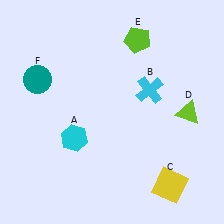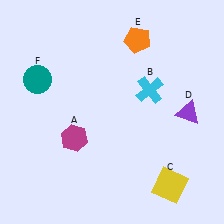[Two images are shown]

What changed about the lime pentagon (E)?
In Image 1, E is lime. In Image 2, it changed to orange.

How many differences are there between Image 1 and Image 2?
There are 3 differences between the two images.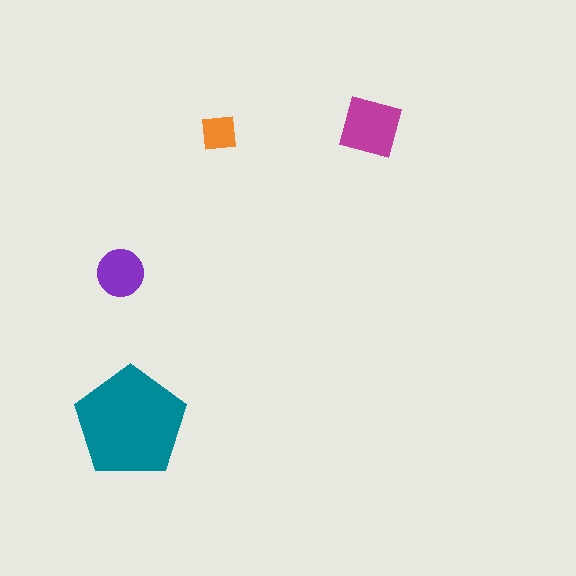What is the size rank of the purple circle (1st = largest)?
3rd.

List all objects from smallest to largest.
The orange square, the purple circle, the magenta diamond, the teal pentagon.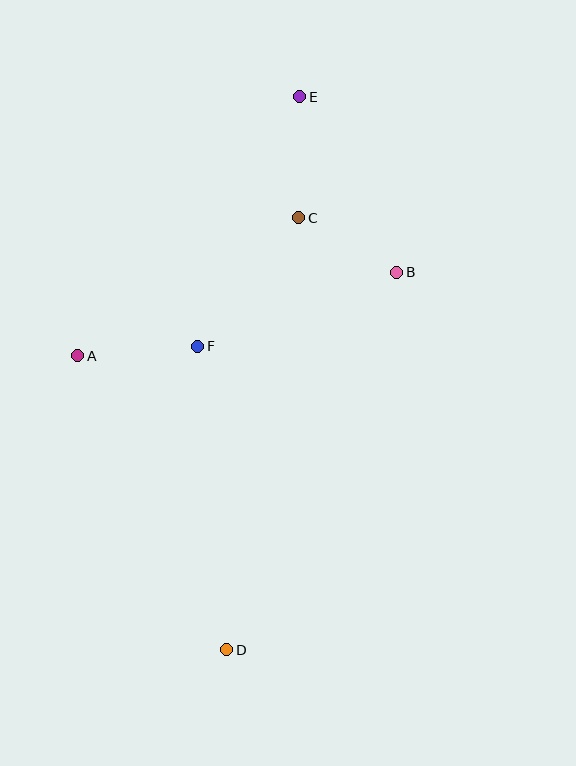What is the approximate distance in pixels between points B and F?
The distance between B and F is approximately 212 pixels.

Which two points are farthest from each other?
Points D and E are farthest from each other.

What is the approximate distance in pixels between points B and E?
The distance between B and E is approximately 200 pixels.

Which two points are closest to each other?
Points B and C are closest to each other.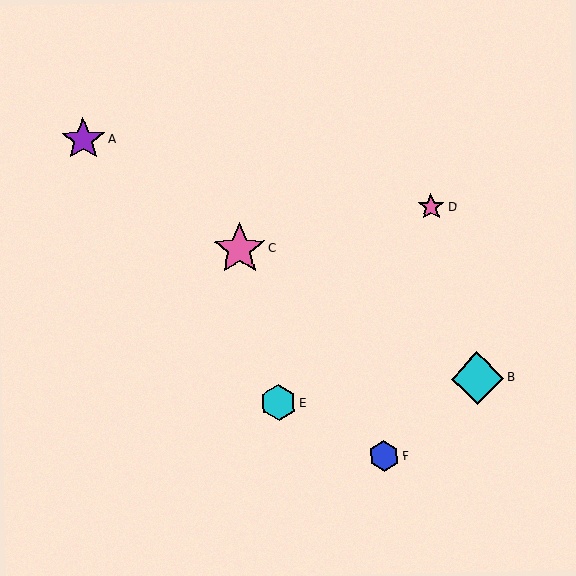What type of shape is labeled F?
Shape F is a blue hexagon.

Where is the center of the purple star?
The center of the purple star is at (83, 139).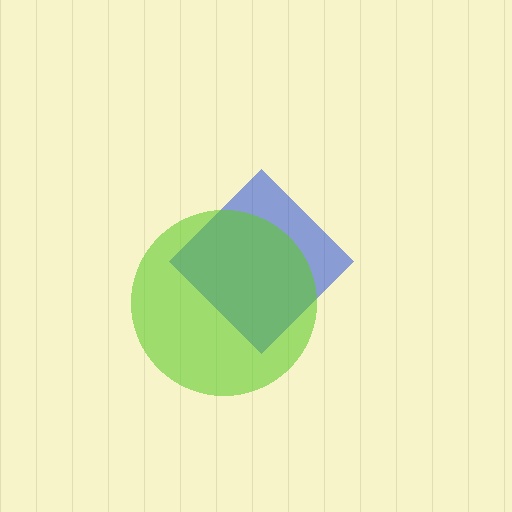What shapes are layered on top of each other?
The layered shapes are: a blue diamond, a lime circle.